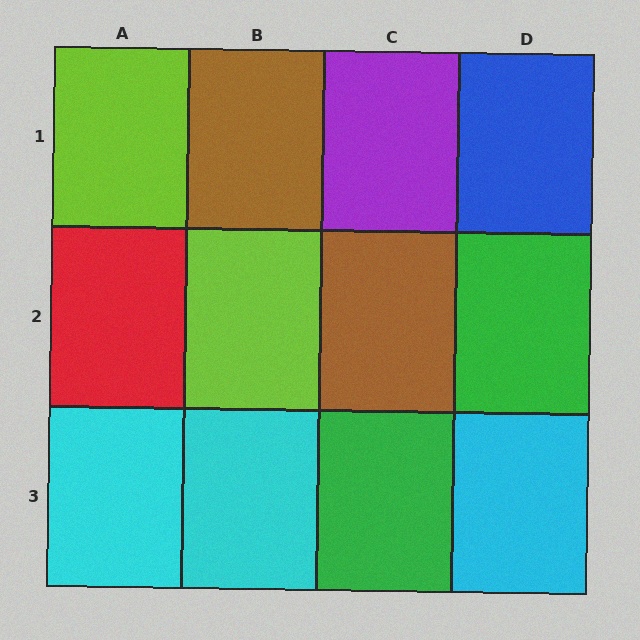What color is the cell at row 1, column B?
Brown.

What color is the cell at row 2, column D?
Green.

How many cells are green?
2 cells are green.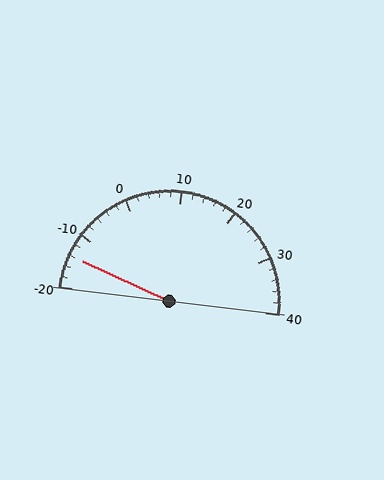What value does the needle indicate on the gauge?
The needle indicates approximately -14.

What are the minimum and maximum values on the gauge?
The gauge ranges from -20 to 40.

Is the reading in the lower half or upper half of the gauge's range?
The reading is in the lower half of the range (-20 to 40).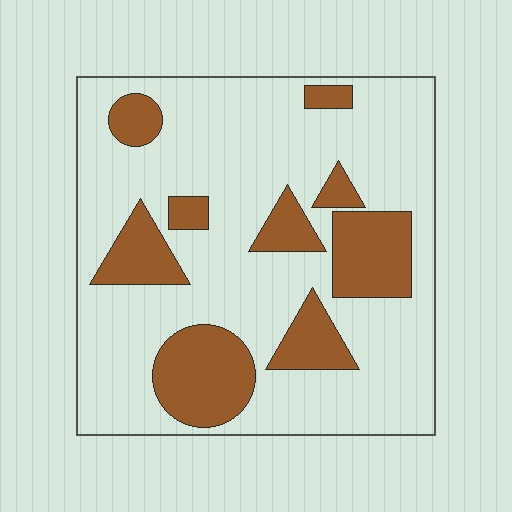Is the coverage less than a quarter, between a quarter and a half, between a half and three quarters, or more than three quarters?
Between a quarter and a half.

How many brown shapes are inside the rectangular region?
9.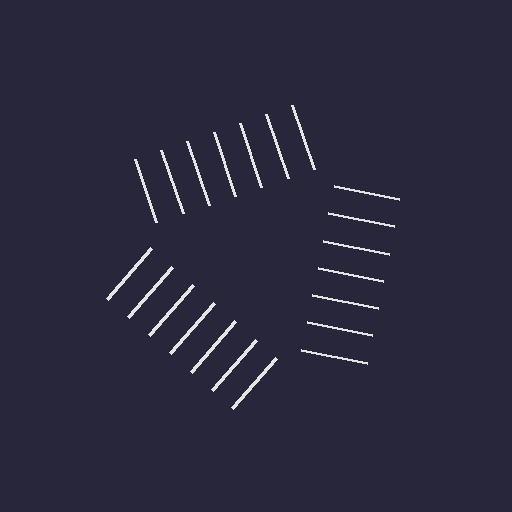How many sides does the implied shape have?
3 sides — the line-ends trace a triangle.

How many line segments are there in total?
21 — 7 along each of the 3 edges.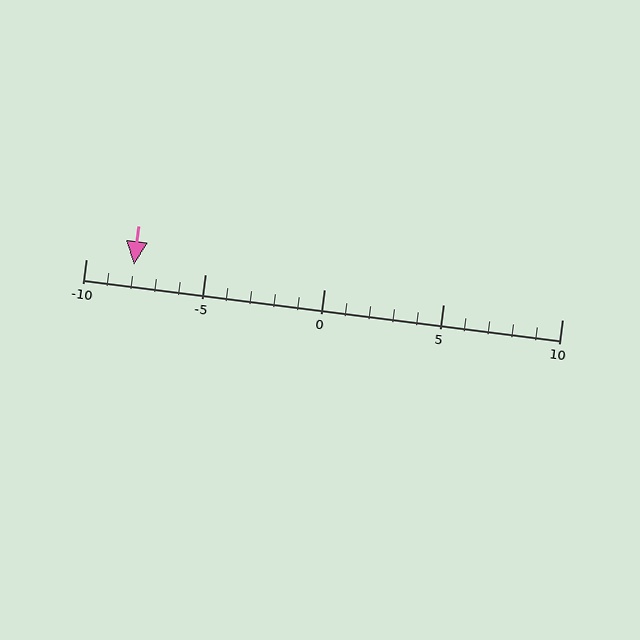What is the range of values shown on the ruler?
The ruler shows values from -10 to 10.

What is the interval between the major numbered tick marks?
The major tick marks are spaced 5 units apart.